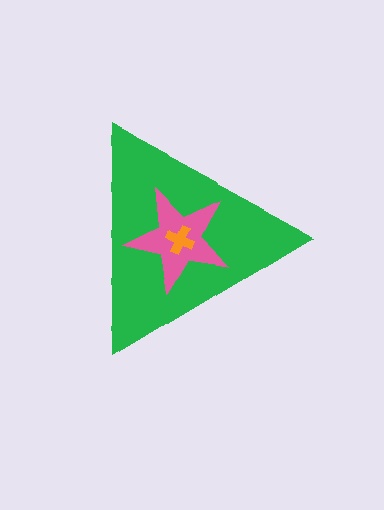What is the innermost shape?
The orange cross.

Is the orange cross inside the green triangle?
Yes.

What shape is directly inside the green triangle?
The pink star.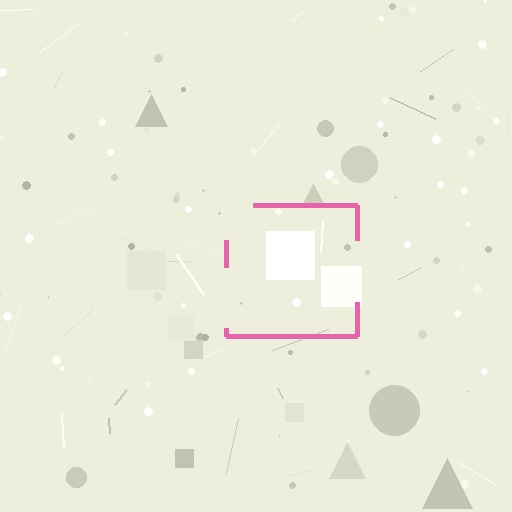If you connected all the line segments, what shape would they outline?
They would outline a square.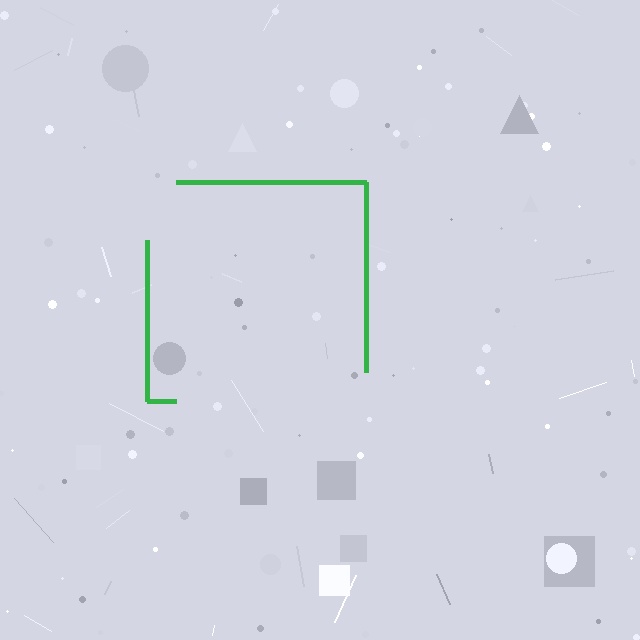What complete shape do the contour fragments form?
The contour fragments form a square.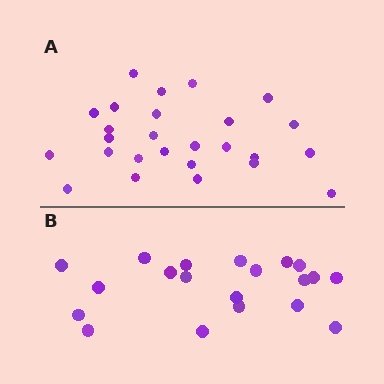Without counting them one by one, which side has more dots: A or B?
Region A (the top region) has more dots.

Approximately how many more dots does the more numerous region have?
Region A has about 6 more dots than region B.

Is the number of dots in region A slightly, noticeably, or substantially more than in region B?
Region A has noticeably more, but not dramatically so. The ratio is roughly 1.3 to 1.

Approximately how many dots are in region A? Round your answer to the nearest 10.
About 30 dots. (The exact count is 26, which rounds to 30.)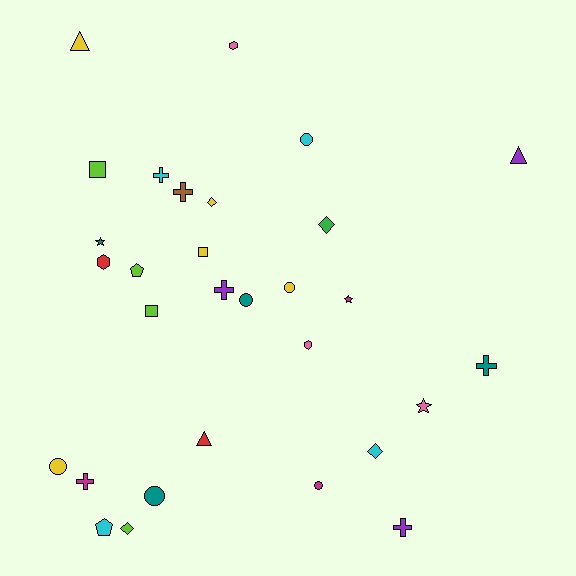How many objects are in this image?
There are 30 objects.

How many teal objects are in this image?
There are 4 teal objects.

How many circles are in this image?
There are 6 circles.